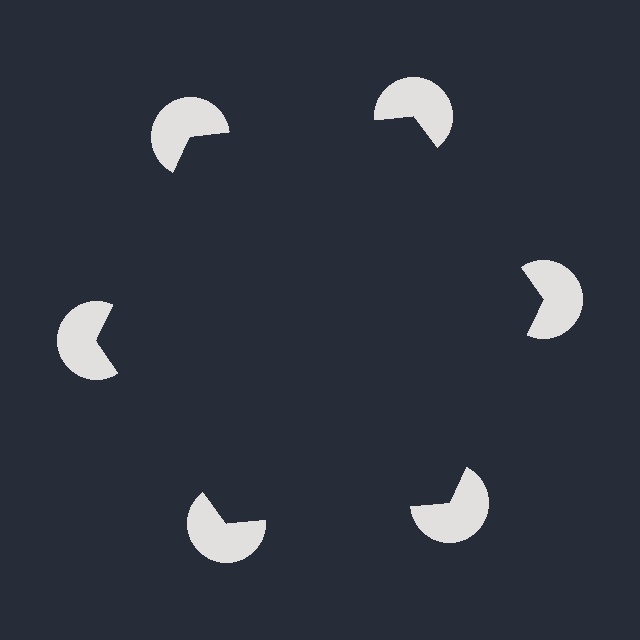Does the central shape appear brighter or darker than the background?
It typically appears slightly darker than the background, even though no actual brightness change is drawn.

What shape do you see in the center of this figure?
An illusory hexagon — its edges are inferred from the aligned wedge cuts in the pac-man discs, not physically drawn.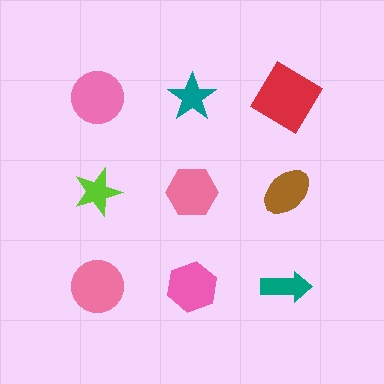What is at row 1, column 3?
A red diamond.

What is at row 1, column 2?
A teal star.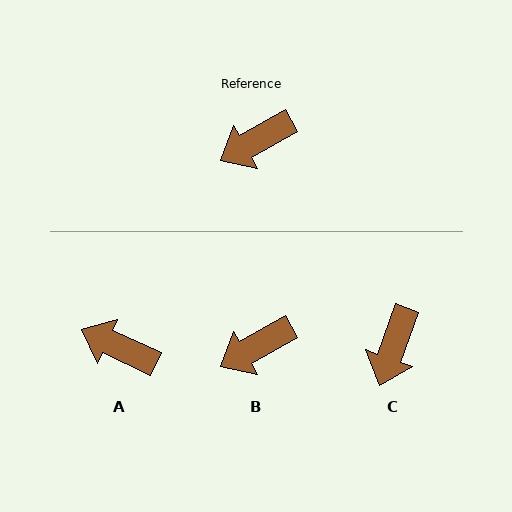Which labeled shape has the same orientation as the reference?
B.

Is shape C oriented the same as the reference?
No, it is off by about 41 degrees.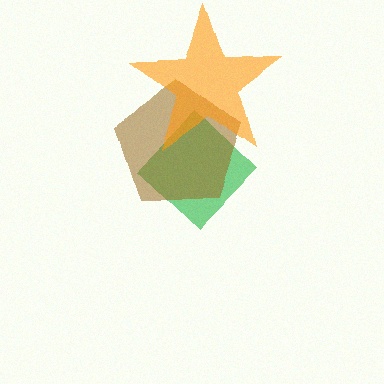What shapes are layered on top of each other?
The layered shapes are: a green diamond, a brown pentagon, an orange star.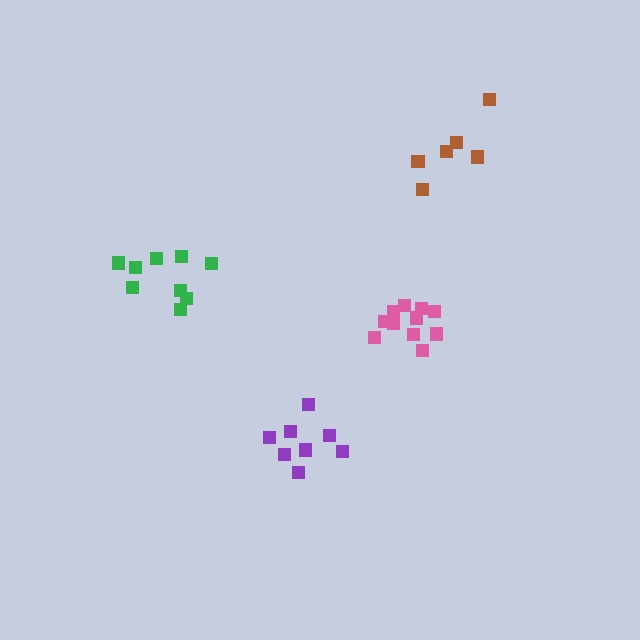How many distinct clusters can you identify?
There are 4 distinct clusters.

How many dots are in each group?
Group 1: 6 dots, Group 2: 8 dots, Group 3: 11 dots, Group 4: 9 dots (34 total).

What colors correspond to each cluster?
The clusters are colored: brown, purple, pink, green.